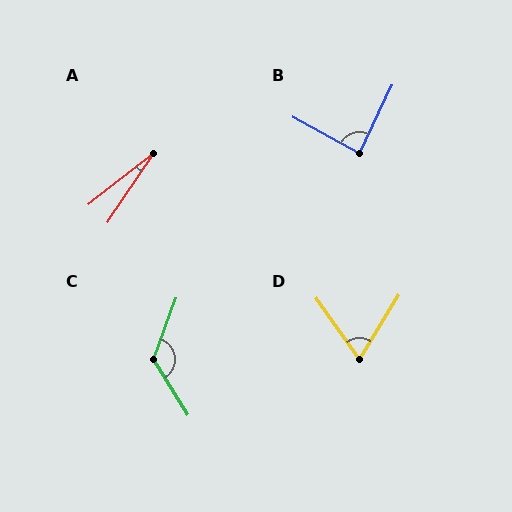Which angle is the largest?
C, at approximately 128 degrees.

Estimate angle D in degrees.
Approximately 67 degrees.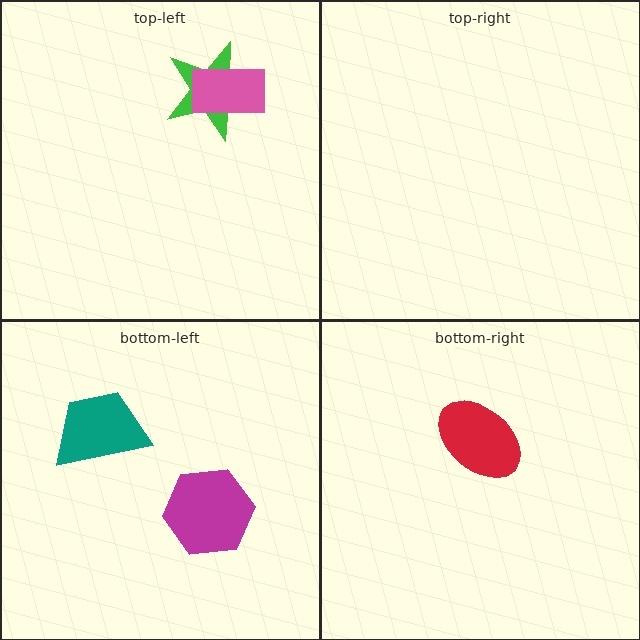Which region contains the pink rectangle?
The top-left region.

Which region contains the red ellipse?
The bottom-right region.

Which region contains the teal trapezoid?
The bottom-left region.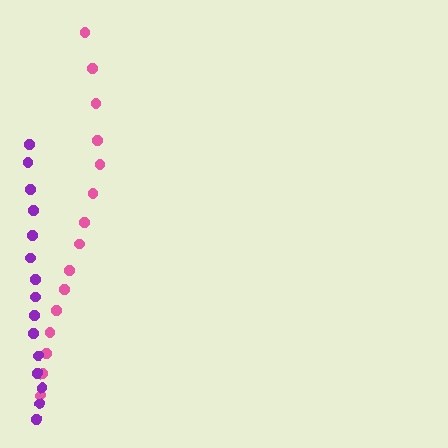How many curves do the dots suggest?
There are 2 distinct paths.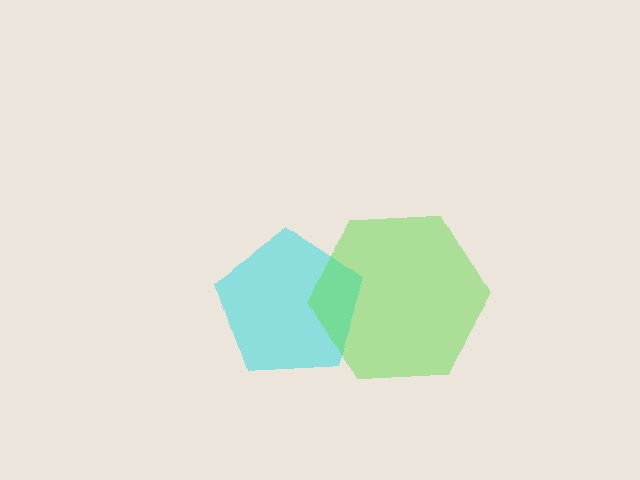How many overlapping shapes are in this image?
There are 2 overlapping shapes in the image.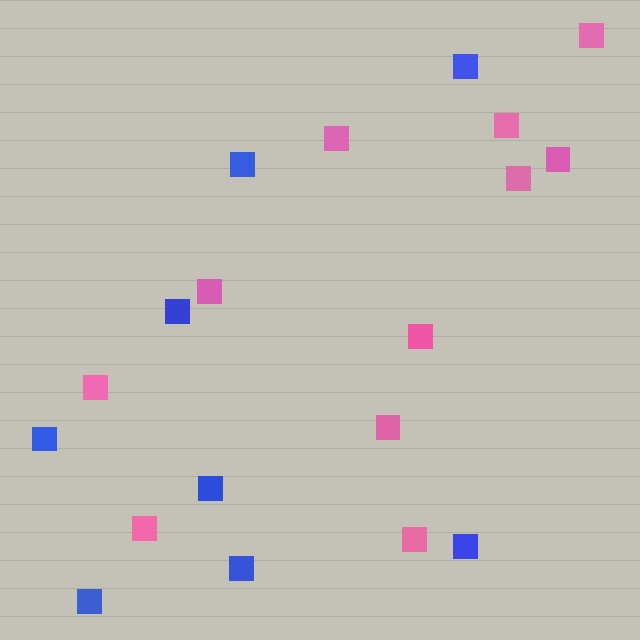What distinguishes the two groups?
There are 2 groups: one group of blue squares (8) and one group of pink squares (11).